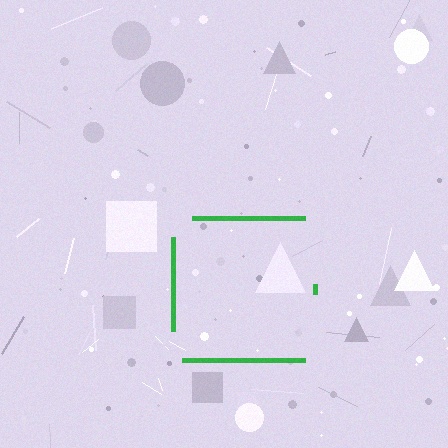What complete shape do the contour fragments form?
The contour fragments form a square.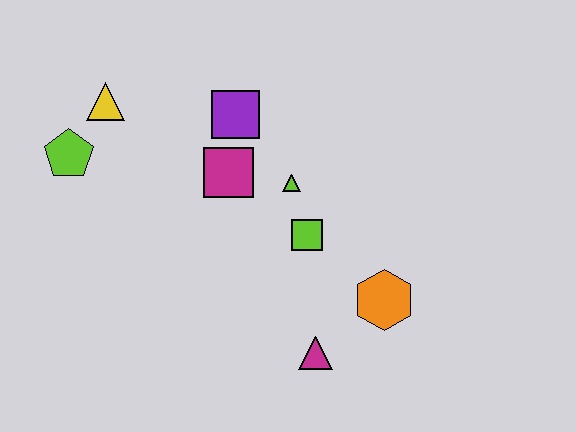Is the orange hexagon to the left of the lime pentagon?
No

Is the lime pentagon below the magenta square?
No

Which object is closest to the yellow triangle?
The lime pentagon is closest to the yellow triangle.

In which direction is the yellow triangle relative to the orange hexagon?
The yellow triangle is to the left of the orange hexagon.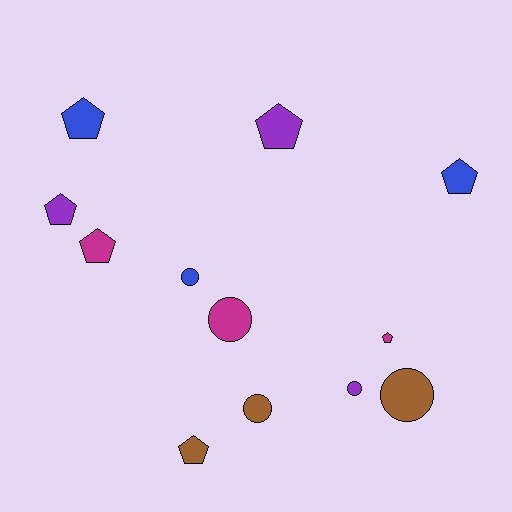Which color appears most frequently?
Blue, with 3 objects.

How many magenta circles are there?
There is 1 magenta circle.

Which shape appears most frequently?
Pentagon, with 7 objects.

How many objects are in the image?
There are 12 objects.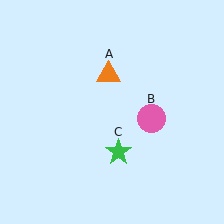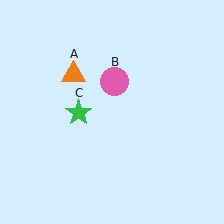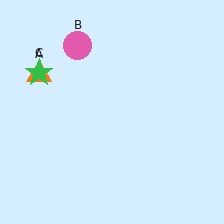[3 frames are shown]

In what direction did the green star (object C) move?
The green star (object C) moved up and to the left.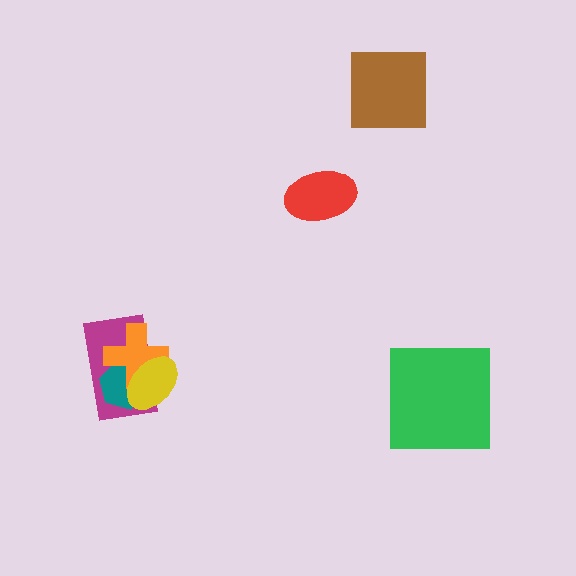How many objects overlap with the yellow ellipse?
3 objects overlap with the yellow ellipse.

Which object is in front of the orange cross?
The yellow ellipse is in front of the orange cross.